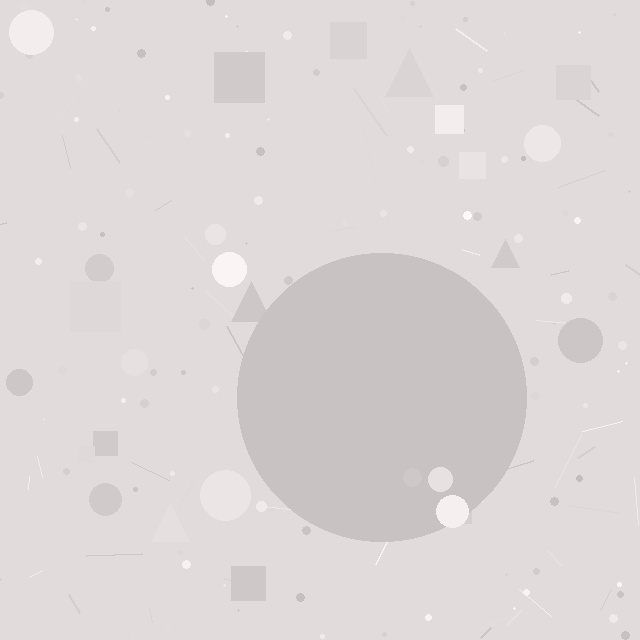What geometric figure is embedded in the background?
A circle is embedded in the background.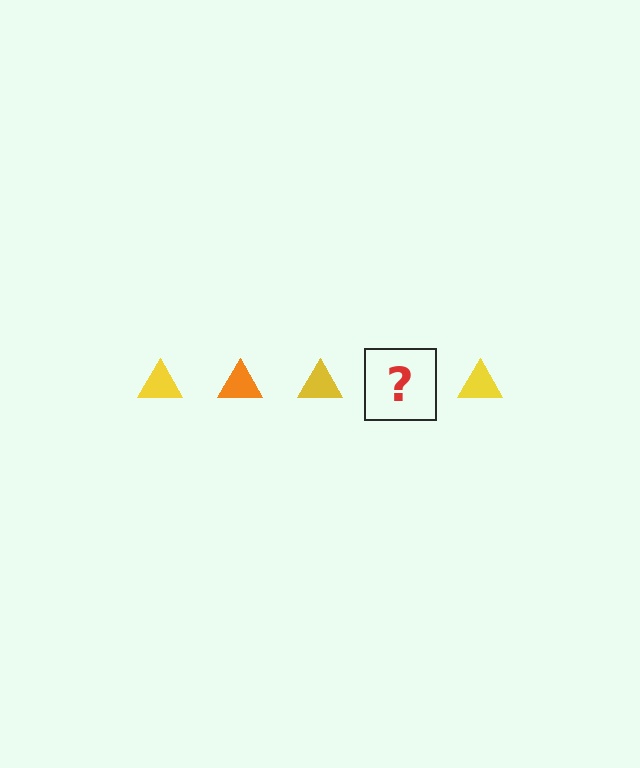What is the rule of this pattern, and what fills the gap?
The rule is that the pattern cycles through yellow, orange triangles. The gap should be filled with an orange triangle.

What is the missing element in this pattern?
The missing element is an orange triangle.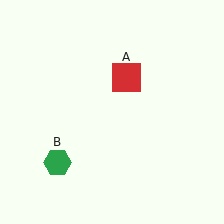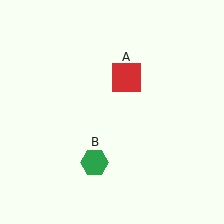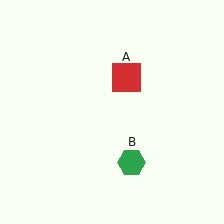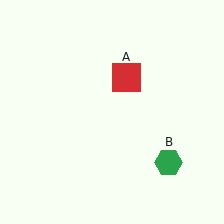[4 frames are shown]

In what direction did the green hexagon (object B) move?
The green hexagon (object B) moved right.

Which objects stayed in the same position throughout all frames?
Red square (object A) remained stationary.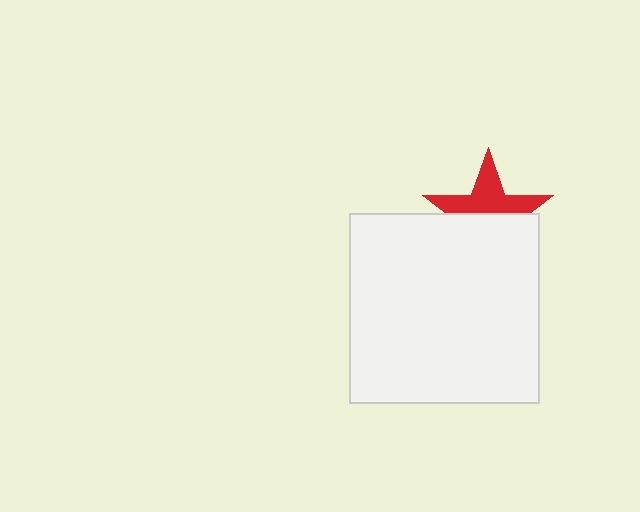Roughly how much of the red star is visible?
About half of it is visible (roughly 49%).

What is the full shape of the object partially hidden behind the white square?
The partially hidden object is a red star.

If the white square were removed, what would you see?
You would see the complete red star.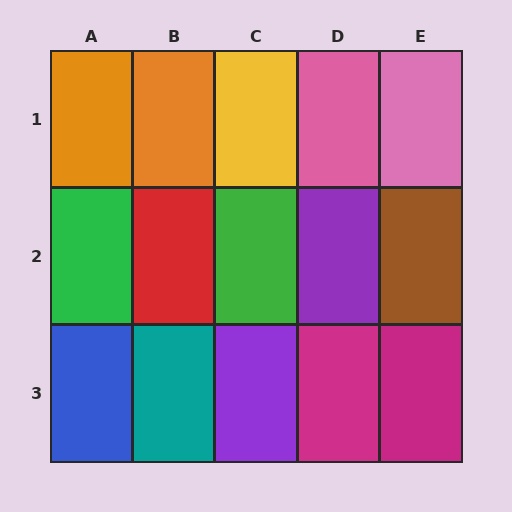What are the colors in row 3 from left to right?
Blue, teal, purple, magenta, magenta.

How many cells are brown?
1 cell is brown.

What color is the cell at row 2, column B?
Red.